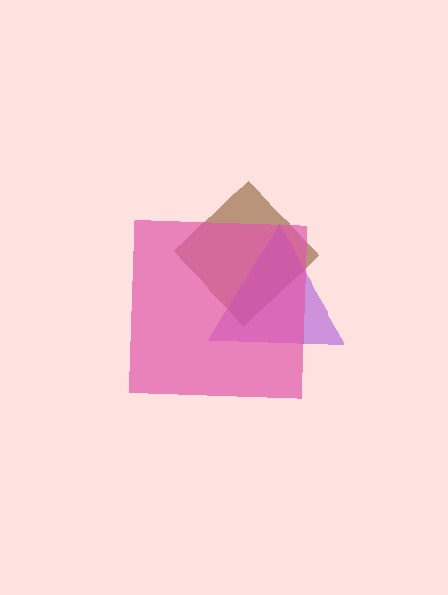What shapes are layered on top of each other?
The layered shapes are: a brown diamond, a purple triangle, a pink square.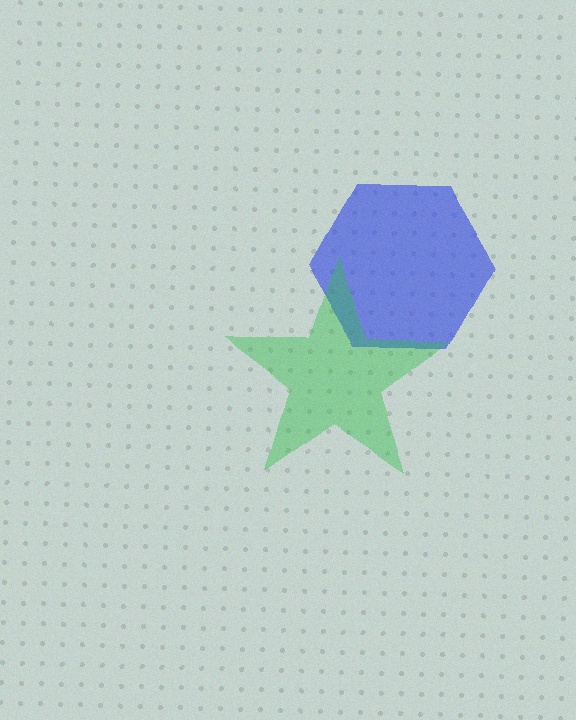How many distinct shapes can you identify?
There are 2 distinct shapes: a blue hexagon, a green star.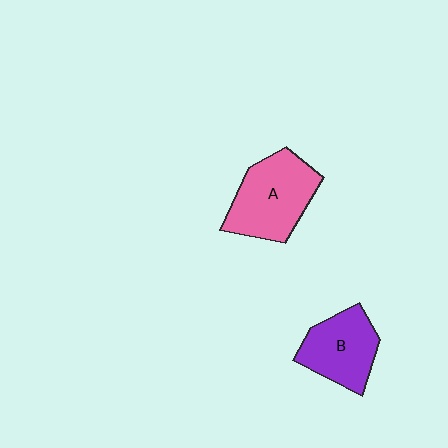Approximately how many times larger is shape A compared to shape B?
Approximately 1.3 times.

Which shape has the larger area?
Shape A (pink).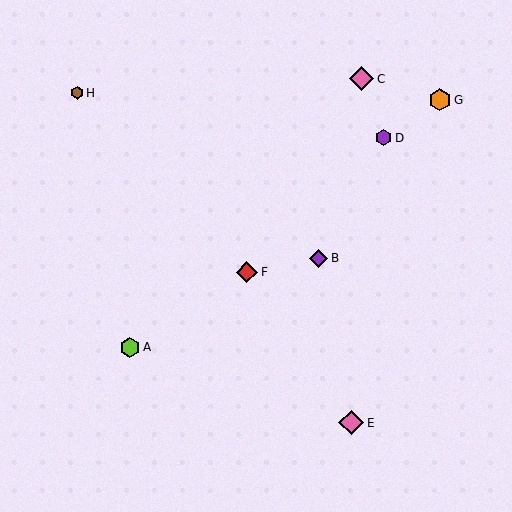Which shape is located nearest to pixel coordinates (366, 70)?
The pink diamond (labeled C) at (361, 79) is nearest to that location.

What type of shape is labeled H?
Shape H is a brown hexagon.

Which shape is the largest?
The pink diamond (labeled E) is the largest.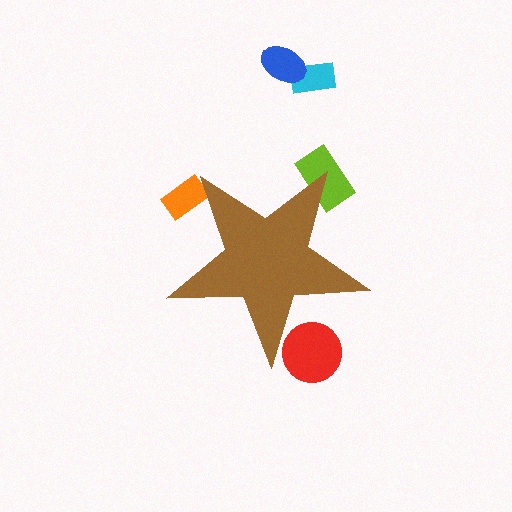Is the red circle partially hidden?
Yes, the red circle is partially hidden behind the brown star.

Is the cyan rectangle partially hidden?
No, the cyan rectangle is fully visible.